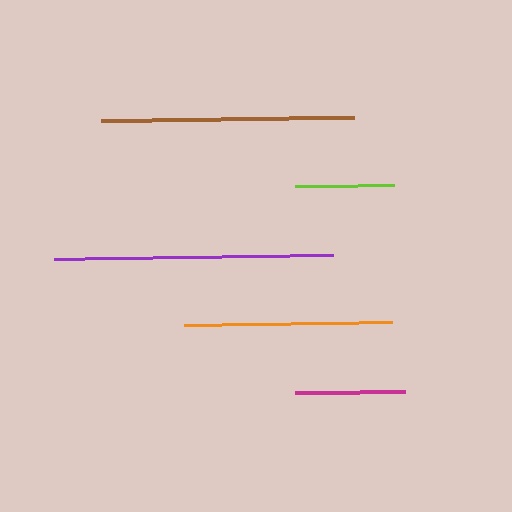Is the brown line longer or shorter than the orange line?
The brown line is longer than the orange line.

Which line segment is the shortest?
The lime line is the shortest at approximately 99 pixels.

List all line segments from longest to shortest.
From longest to shortest: purple, brown, orange, magenta, lime.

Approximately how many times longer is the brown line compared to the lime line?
The brown line is approximately 2.6 times the length of the lime line.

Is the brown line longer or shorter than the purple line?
The purple line is longer than the brown line.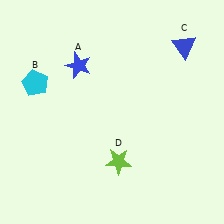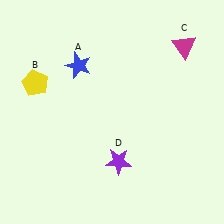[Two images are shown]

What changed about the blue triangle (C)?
In Image 1, C is blue. In Image 2, it changed to magenta.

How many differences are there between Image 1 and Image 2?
There are 3 differences between the two images.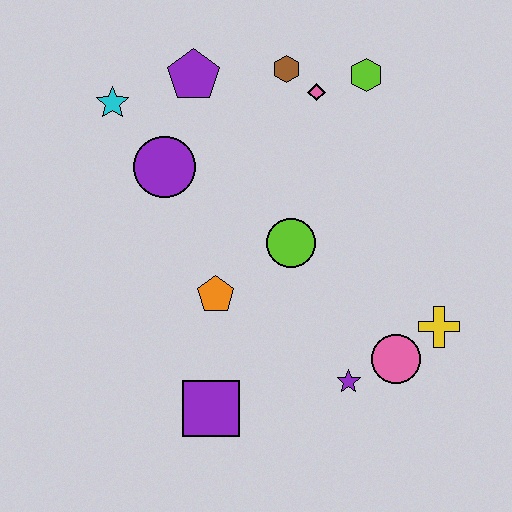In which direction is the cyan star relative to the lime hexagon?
The cyan star is to the left of the lime hexagon.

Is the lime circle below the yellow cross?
No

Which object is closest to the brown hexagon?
The pink diamond is closest to the brown hexagon.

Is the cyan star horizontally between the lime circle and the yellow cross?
No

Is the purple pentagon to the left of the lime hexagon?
Yes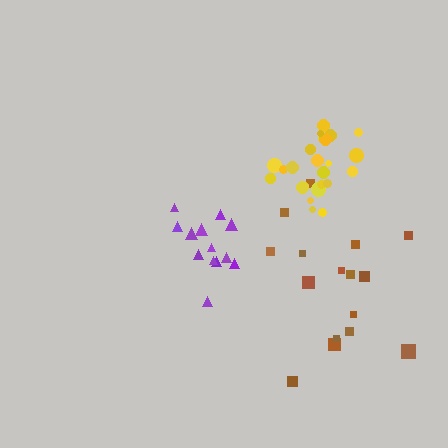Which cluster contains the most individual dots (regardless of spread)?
Yellow (24).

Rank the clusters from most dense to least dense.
yellow, purple, brown.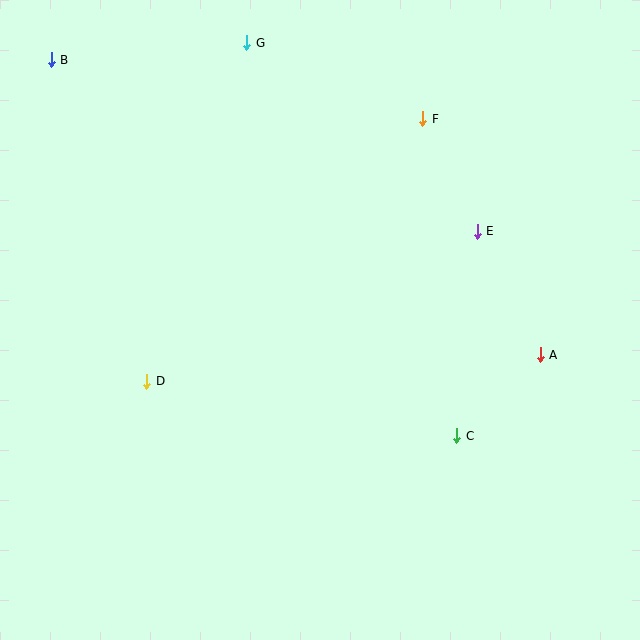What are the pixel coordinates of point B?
Point B is at (51, 60).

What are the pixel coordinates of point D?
Point D is at (147, 381).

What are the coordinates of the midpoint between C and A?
The midpoint between C and A is at (498, 395).